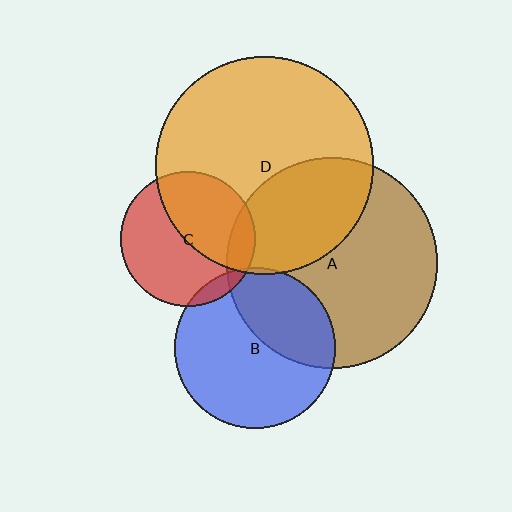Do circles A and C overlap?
Yes.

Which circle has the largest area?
Circle D (orange).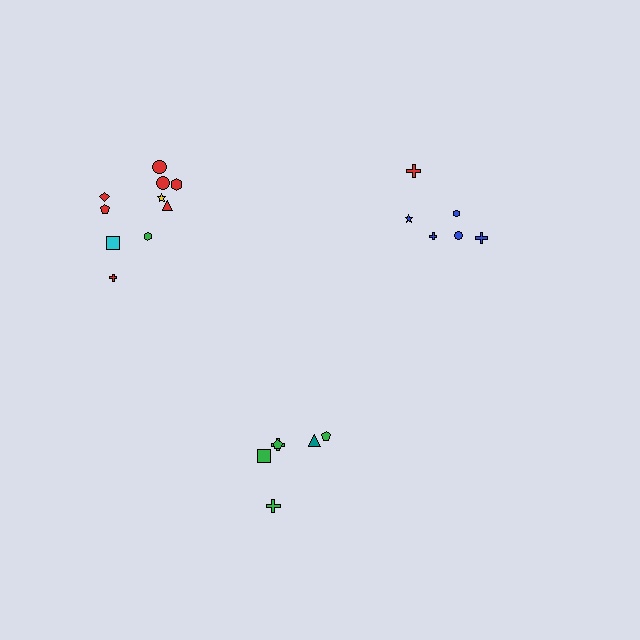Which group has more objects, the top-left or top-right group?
The top-left group.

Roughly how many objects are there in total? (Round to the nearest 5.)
Roughly 20 objects in total.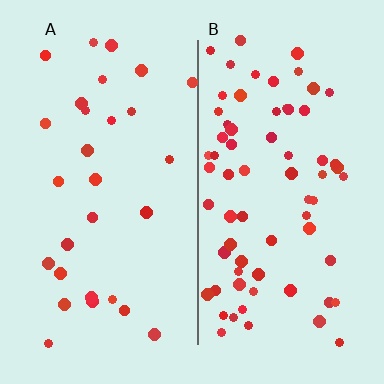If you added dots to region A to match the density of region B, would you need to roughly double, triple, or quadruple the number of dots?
Approximately double.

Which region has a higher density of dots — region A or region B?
B (the right).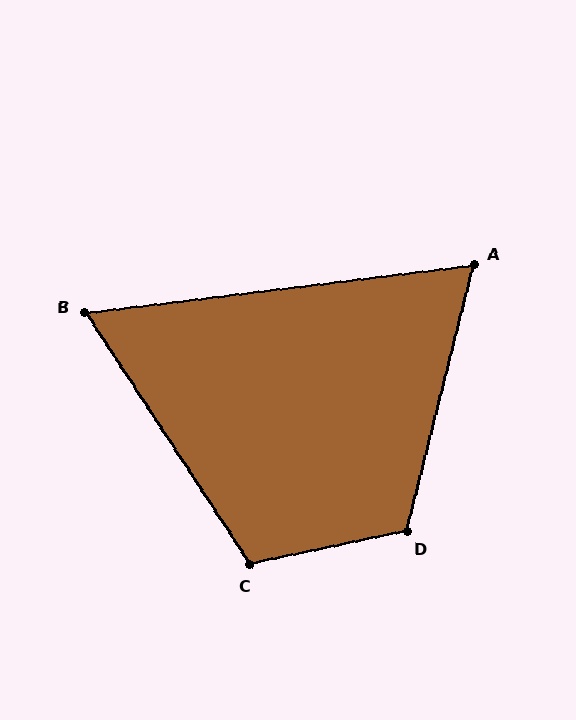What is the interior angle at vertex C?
Approximately 111 degrees (obtuse).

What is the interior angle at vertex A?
Approximately 69 degrees (acute).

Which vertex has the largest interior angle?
D, at approximately 116 degrees.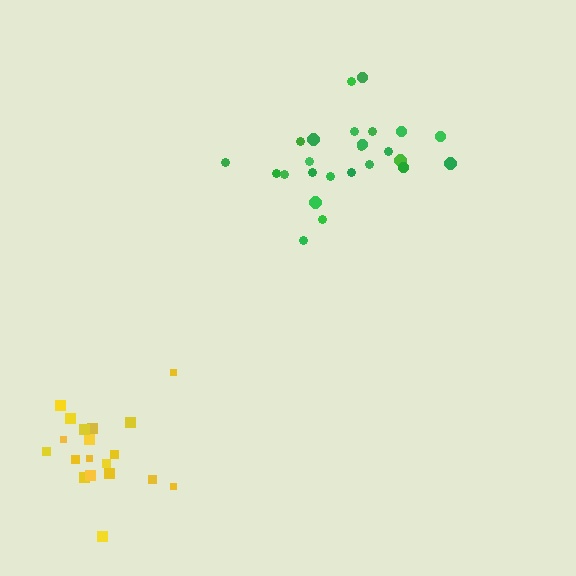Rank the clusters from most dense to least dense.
green, yellow.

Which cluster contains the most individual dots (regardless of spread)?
Green (25).